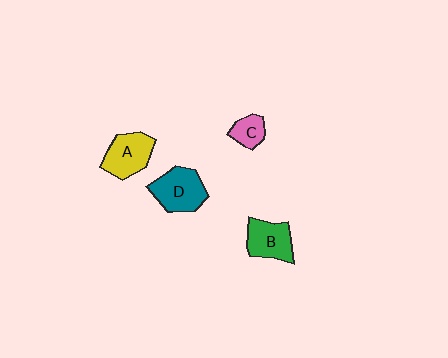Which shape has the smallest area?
Shape C (pink).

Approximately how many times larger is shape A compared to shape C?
Approximately 1.9 times.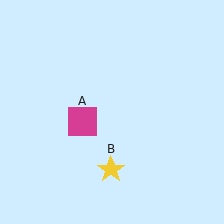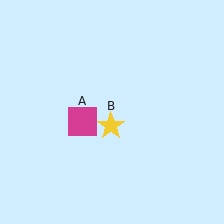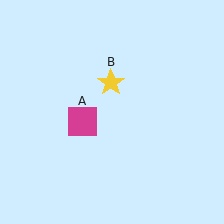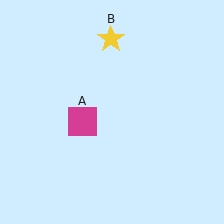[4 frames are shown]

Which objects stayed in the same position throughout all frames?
Magenta square (object A) remained stationary.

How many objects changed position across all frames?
1 object changed position: yellow star (object B).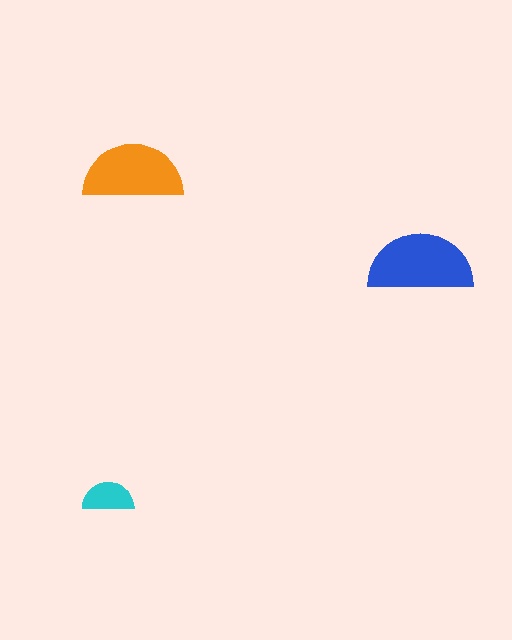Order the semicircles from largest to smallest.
the blue one, the orange one, the cyan one.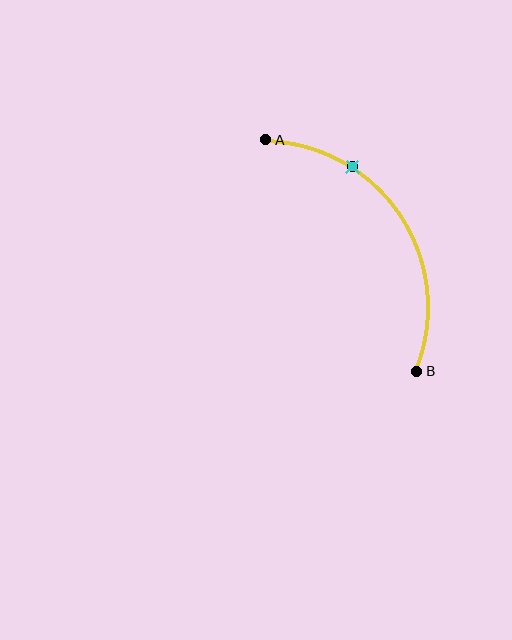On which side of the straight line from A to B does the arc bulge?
The arc bulges to the right of the straight line connecting A and B.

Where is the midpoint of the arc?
The arc midpoint is the point on the curve farthest from the straight line joining A and B. It sits to the right of that line.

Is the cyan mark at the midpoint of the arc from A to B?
No. The cyan mark lies on the arc but is closer to endpoint A. The arc midpoint would be at the point on the curve equidistant along the arc from both A and B.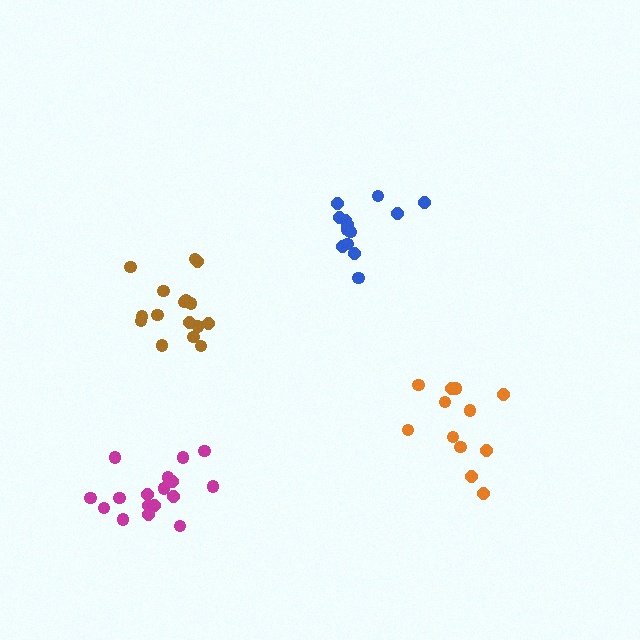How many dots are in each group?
Group 1: 13 dots, Group 2: 16 dots, Group 3: 17 dots, Group 4: 12 dots (58 total).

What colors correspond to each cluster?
The clusters are colored: blue, brown, magenta, orange.